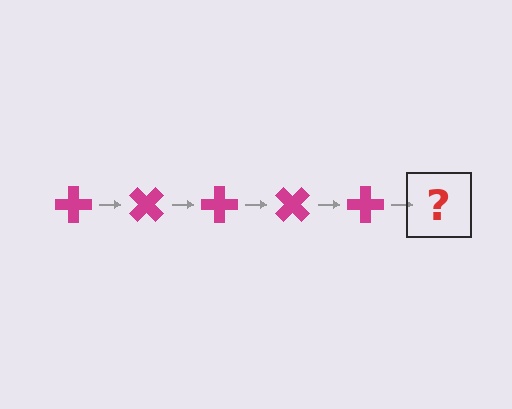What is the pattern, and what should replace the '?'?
The pattern is that the cross rotates 45 degrees each step. The '?' should be a magenta cross rotated 225 degrees.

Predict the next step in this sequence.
The next step is a magenta cross rotated 225 degrees.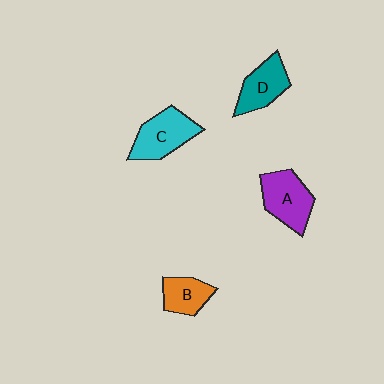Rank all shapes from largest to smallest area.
From largest to smallest: C (cyan), A (purple), D (teal), B (orange).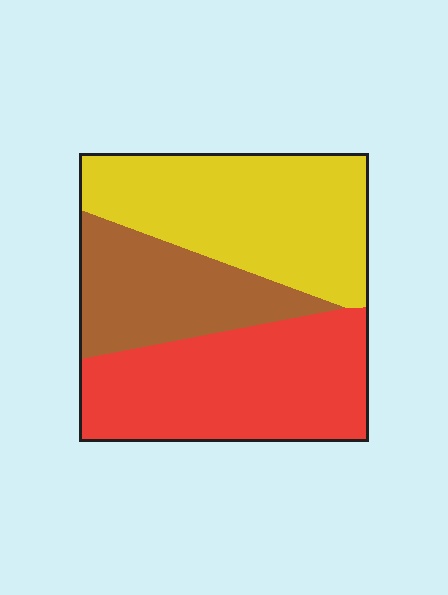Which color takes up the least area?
Brown, at roughly 25%.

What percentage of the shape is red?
Red covers roughly 40% of the shape.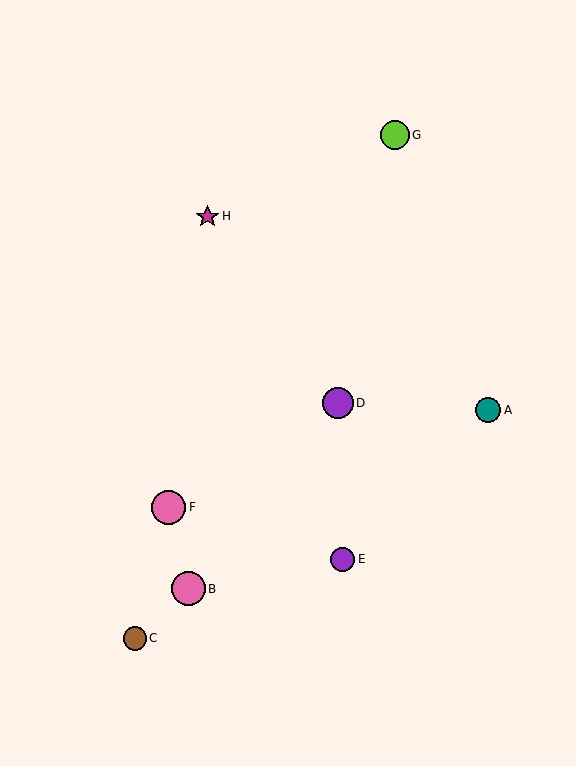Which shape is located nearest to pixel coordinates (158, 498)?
The pink circle (labeled F) at (169, 507) is nearest to that location.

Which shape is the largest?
The pink circle (labeled F) is the largest.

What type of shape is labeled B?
Shape B is a pink circle.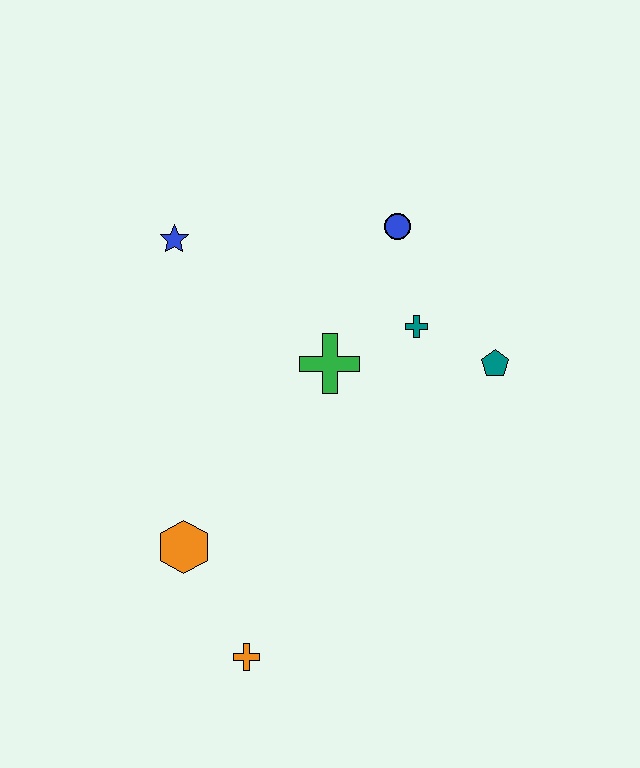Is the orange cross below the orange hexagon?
Yes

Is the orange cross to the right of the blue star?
Yes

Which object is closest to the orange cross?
The orange hexagon is closest to the orange cross.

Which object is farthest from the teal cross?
The orange cross is farthest from the teal cross.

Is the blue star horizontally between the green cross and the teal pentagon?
No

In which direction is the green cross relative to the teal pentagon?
The green cross is to the left of the teal pentagon.